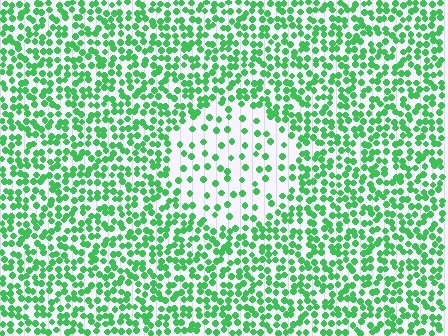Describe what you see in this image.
The image contains small green elements arranged at two different densities. A circle-shaped region is visible where the elements are less densely packed than the surrounding area.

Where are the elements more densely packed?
The elements are more densely packed outside the circle boundary.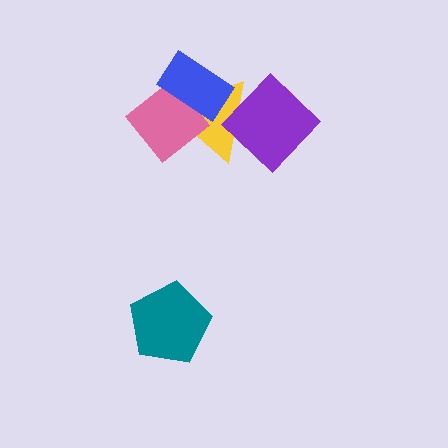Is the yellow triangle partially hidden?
Yes, it is partially covered by another shape.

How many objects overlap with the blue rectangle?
2 objects overlap with the blue rectangle.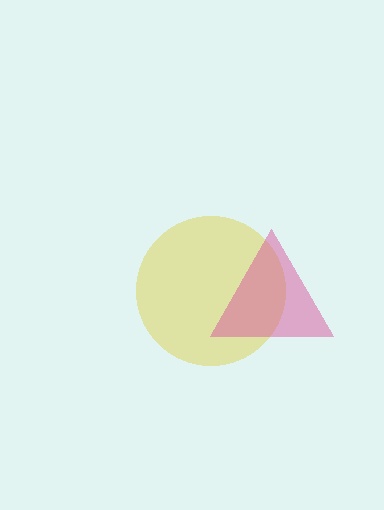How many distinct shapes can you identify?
There are 2 distinct shapes: a yellow circle, a pink triangle.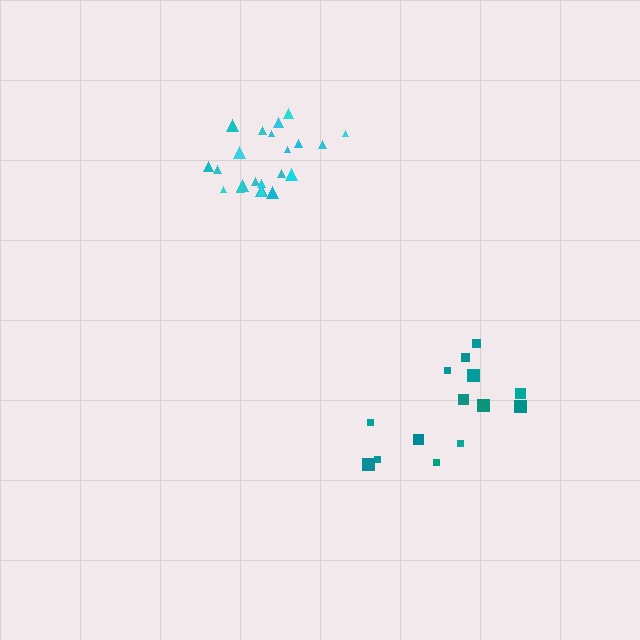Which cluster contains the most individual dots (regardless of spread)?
Cyan (22).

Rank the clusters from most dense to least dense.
cyan, teal.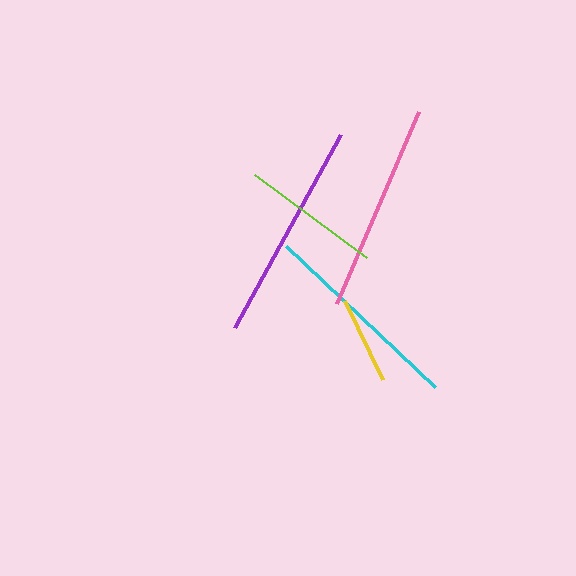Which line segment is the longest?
The purple line is the longest at approximately 220 pixels.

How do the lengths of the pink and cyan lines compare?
The pink and cyan lines are approximately the same length.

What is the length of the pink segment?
The pink segment is approximately 209 pixels long.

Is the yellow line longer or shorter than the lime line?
The lime line is longer than the yellow line.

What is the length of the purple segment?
The purple segment is approximately 220 pixels long.